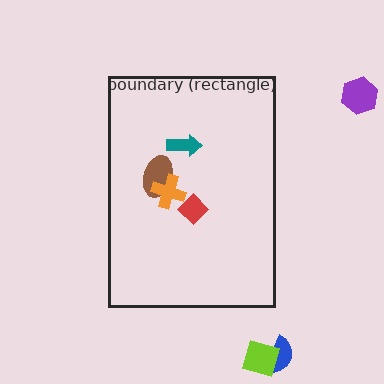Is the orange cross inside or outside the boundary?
Inside.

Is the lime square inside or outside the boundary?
Outside.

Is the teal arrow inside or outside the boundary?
Inside.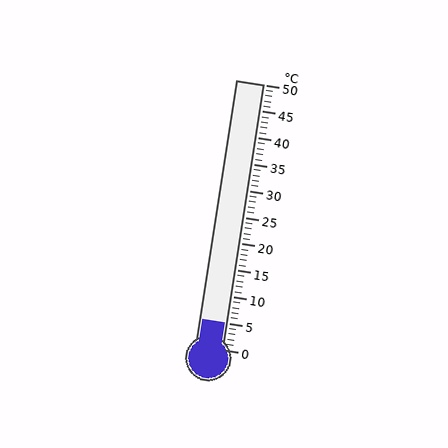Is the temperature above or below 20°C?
The temperature is below 20°C.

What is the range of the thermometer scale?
The thermometer scale ranges from 0°C to 50°C.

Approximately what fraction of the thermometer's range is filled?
The thermometer is filled to approximately 10% of its range.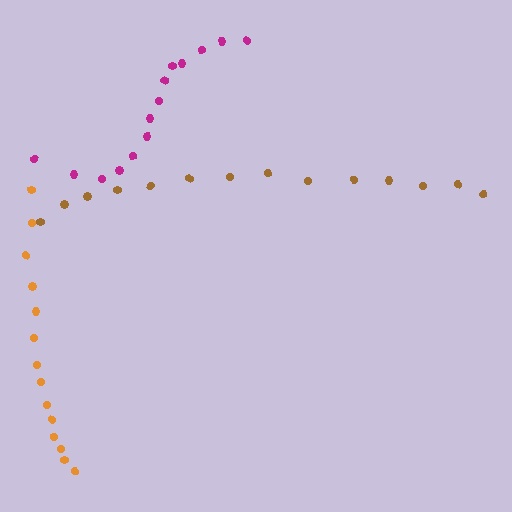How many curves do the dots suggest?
There are 3 distinct paths.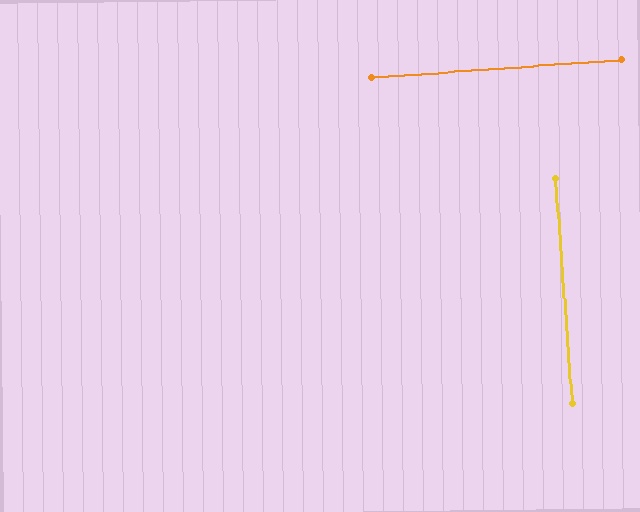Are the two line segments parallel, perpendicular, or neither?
Perpendicular — they meet at approximately 90°.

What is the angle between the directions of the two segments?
Approximately 90 degrees.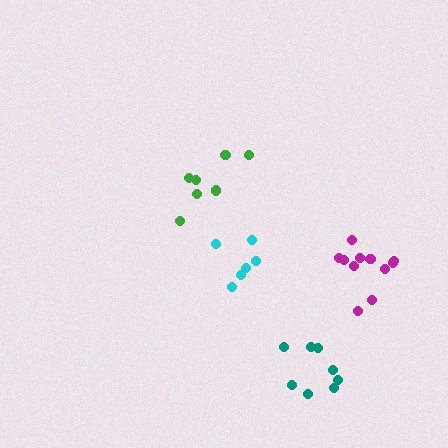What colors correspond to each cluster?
The clusters are colored: magenta, teal, green, cyan.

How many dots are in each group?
Group 1: 11 dots, Group 2: 8 dots, Group 3: 8 dots, Group 4: 6 dots (33 total).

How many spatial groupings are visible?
There are 4 spatial groupings.